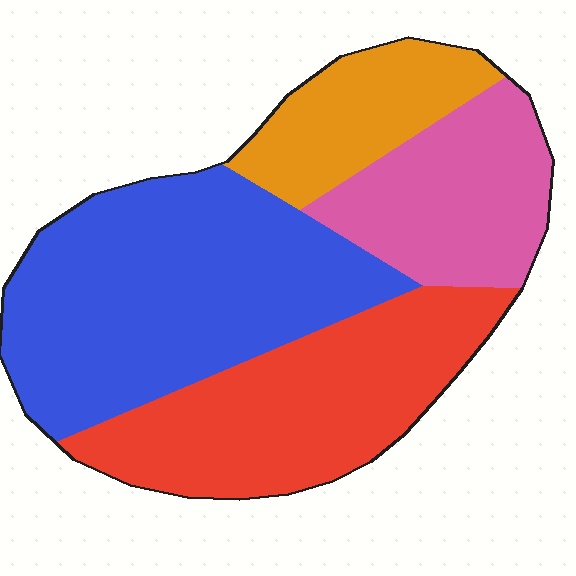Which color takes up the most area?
Blue, at roughly 40%.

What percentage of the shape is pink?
Pink takes up less than a quarter of the shape.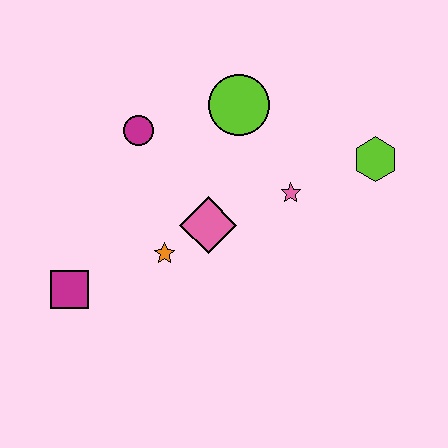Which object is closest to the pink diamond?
The orange star is closest to the pink diamond.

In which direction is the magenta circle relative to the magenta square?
The magenta circle is above the magenta square.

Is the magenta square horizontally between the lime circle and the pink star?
No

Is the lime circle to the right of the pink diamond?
Yes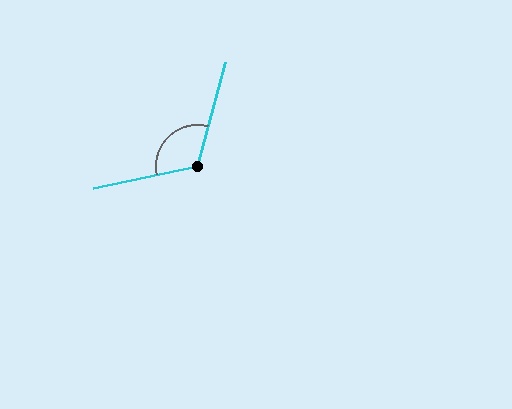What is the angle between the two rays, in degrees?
Approximately 117 degrees.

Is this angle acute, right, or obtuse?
It is obtuse.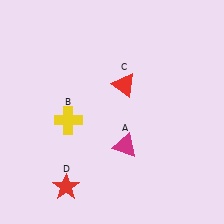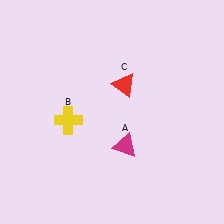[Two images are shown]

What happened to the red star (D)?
The red star (D) was removed in Image 2. It was in the bottom-left area of Image 1.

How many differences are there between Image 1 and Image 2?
There is 1 difference between the two images.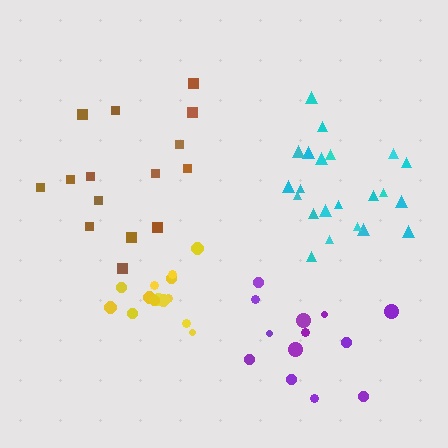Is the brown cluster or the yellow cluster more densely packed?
Yellow.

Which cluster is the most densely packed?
Yellow.